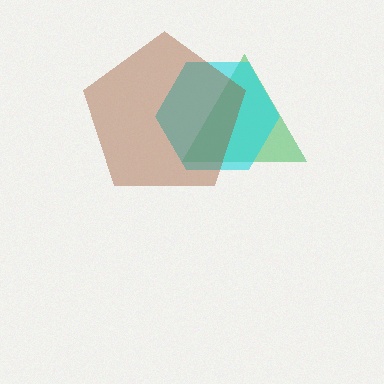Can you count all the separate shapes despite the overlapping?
Yes, there are 3 separate shapes.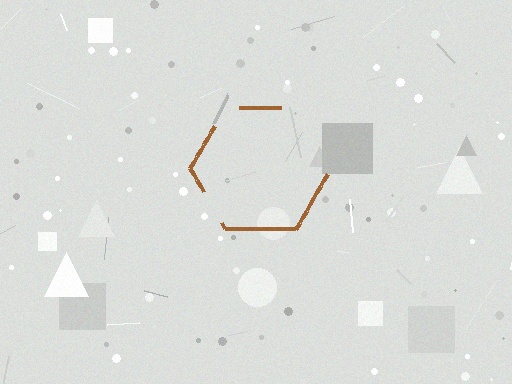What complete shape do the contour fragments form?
The contour fragments form a hexagon.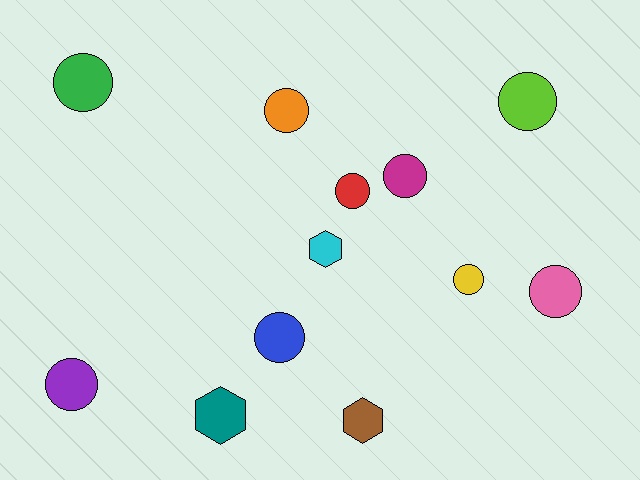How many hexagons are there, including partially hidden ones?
There are 3 hexagons.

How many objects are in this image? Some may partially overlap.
There are 12 objects.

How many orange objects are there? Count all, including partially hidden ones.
There is 1 orange object.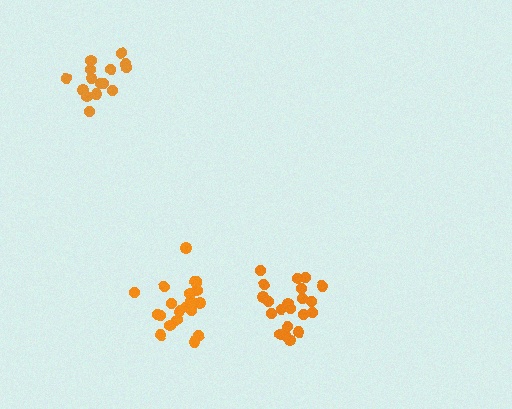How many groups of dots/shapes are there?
There are 3 groups.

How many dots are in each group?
Group 1: 20 dots, Group 2: 21 dots, Group 3: 15 dots (56 total).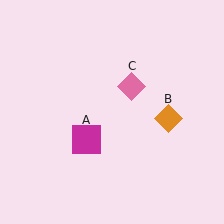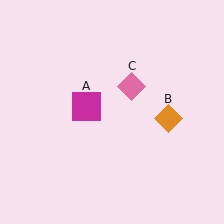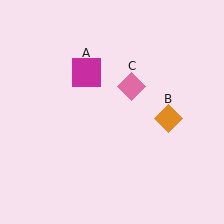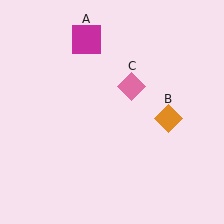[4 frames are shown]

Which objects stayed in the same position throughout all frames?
Orange diamond (object B) and pink diamond (object C) remained stationary.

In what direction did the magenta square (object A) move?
The magenta square (object A) moved up.